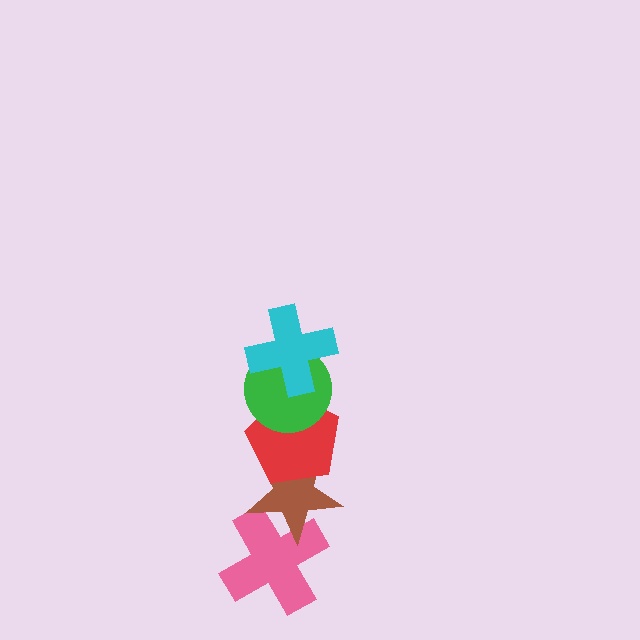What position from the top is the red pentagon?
The red pentagon is 3rd from the top.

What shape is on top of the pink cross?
The brown star is on top of the pink cross.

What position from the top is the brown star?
The brown star is 4th from the top.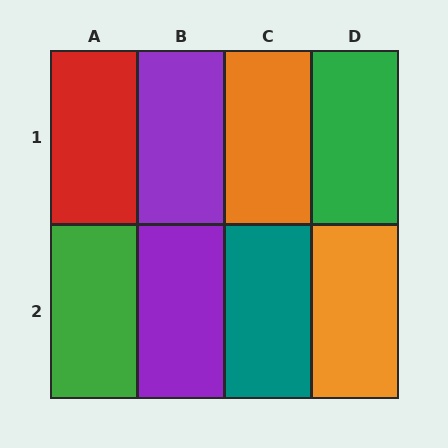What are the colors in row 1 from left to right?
Red, purple, orange, green.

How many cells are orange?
2 cells are orange.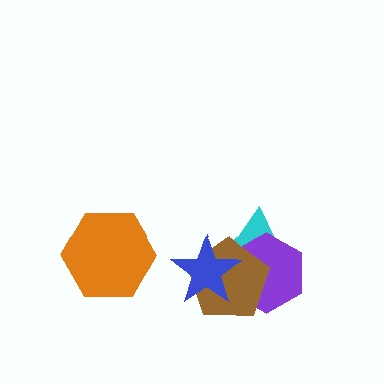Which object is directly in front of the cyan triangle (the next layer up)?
The purple hexagon is directly in front of the cyan triangle.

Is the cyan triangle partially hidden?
Yes, it is partially covered by another shape.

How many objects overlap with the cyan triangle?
3 objects overlap with the cyan triangle.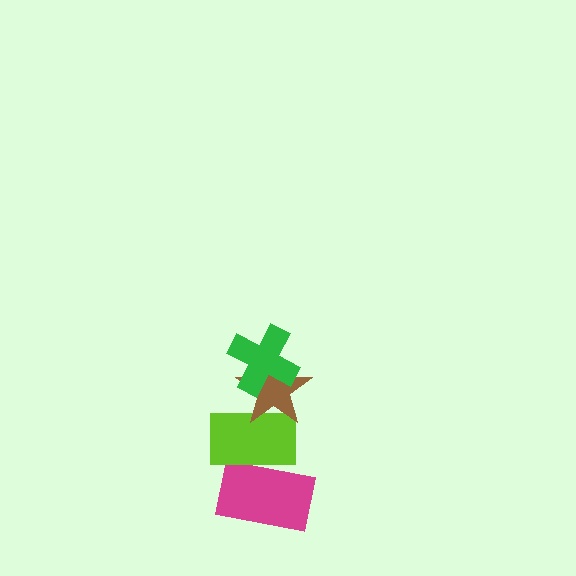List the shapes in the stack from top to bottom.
From top to bottom: the green cross, the brown star, the lime rectangle, the magenta rectangle.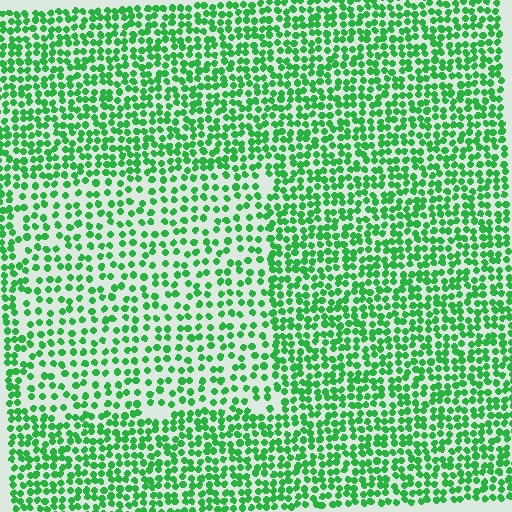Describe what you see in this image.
The image contains small green elements arranged at two different densities. A rectangle-shaped region is visible where the elements are less densely packed than the surrounding area.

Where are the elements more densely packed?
The elements are more densely packed outside the rectangle boundary.